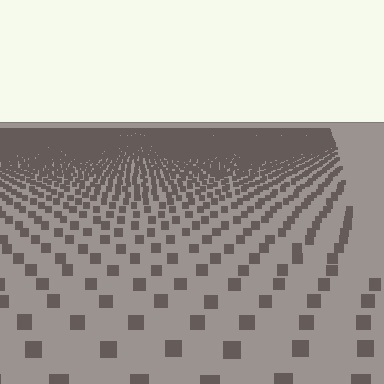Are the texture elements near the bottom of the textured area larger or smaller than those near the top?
Larger. Near the bottom, elements are closer to the viewer and appear at a bigger on-screen size.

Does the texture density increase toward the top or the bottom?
Density increases toward the top.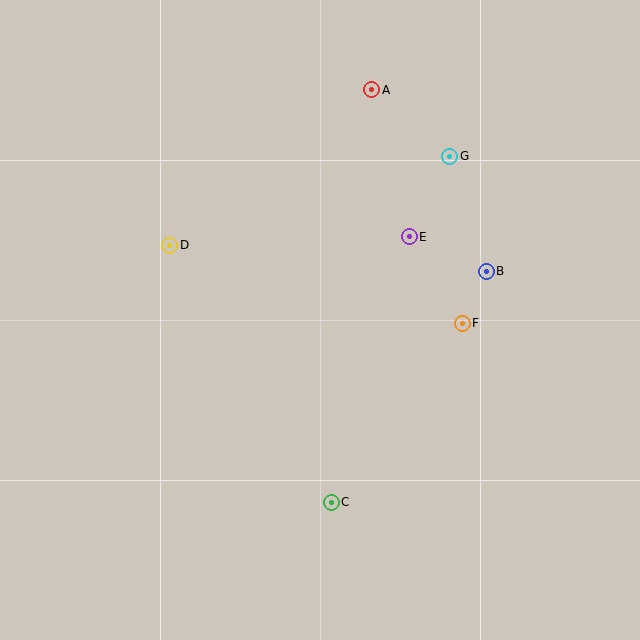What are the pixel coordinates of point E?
Point E is at (409, 237).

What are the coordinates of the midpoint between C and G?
The midpoint between C and G is at (390, 329).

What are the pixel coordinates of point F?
Point F is at (462, 323).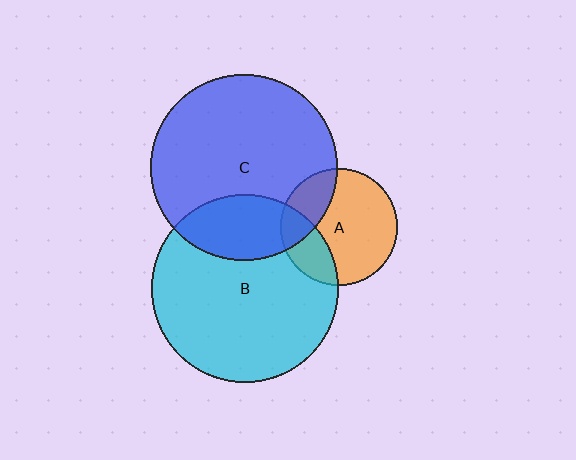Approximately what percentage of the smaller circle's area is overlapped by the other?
Approximately 25%.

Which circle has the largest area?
Circle B (cyan).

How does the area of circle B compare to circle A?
Approximately 2.6 times.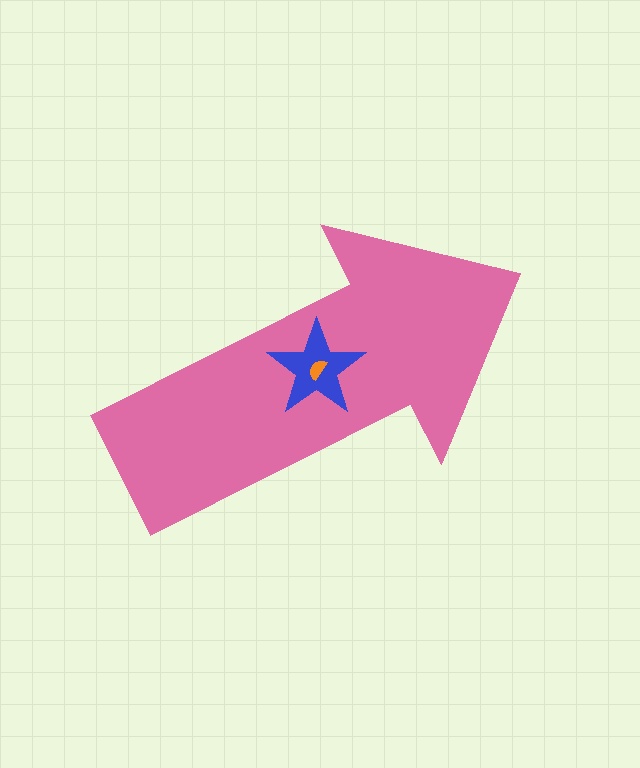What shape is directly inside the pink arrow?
The blue star.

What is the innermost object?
The orange semicircle.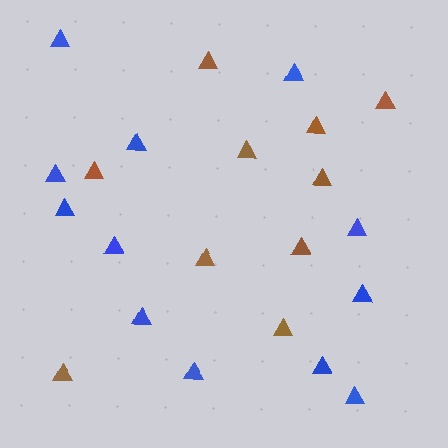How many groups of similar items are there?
There are 2 groups: one group of blue triangles (12) and one group of brown triangles (10).